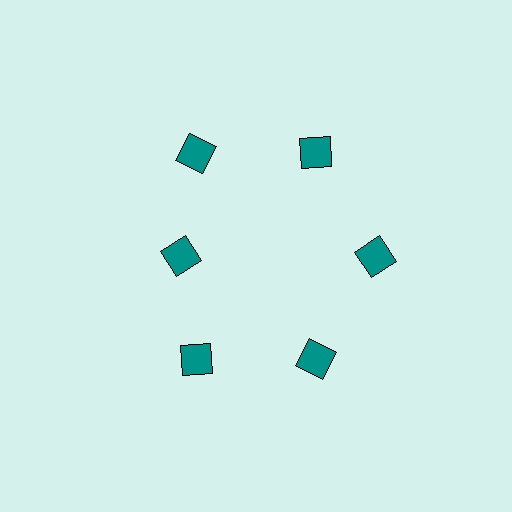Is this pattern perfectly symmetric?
No. The 6 teal squares are arranged in a ring, but one element near the 9 o'clock position is pulled inward toward the center, breaking the 6-fold rotational symmetry.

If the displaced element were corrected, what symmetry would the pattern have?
It would have 6-fold rotational symmetry — the pattern would map onto itself every 60 degrees.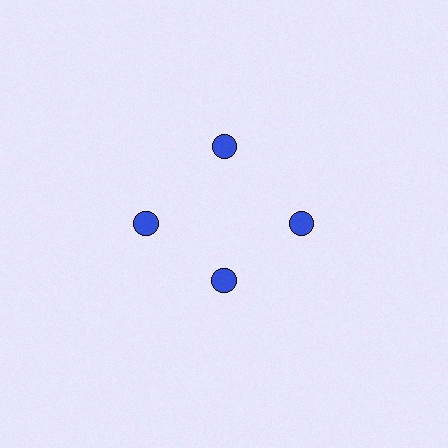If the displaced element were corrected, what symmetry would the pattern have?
It would have 4-fold rotational symmetry — the pattern would map onto itself every 90 degrees.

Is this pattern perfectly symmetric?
No. The 4 blue circles are arranged in a ring, but one element near the 6 o'clock position is pulled inward toward the center, breaking the 4-fold rotational symmetry.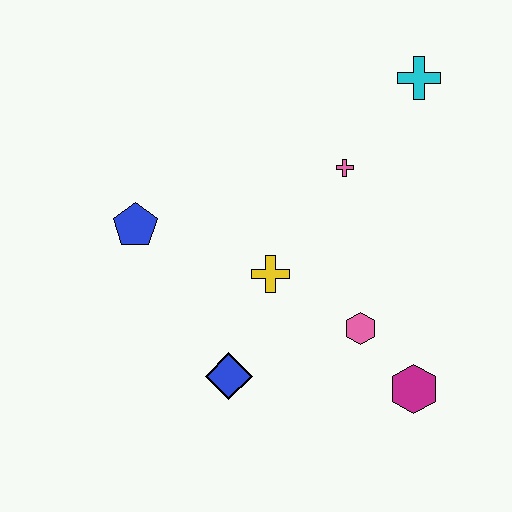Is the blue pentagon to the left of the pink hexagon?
Yes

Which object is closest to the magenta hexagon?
The pink hexagon is closest to the magenta hexagon.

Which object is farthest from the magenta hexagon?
The blue pentagon is farthest from the magenta hexagon.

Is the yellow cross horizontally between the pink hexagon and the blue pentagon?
Yes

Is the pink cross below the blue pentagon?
No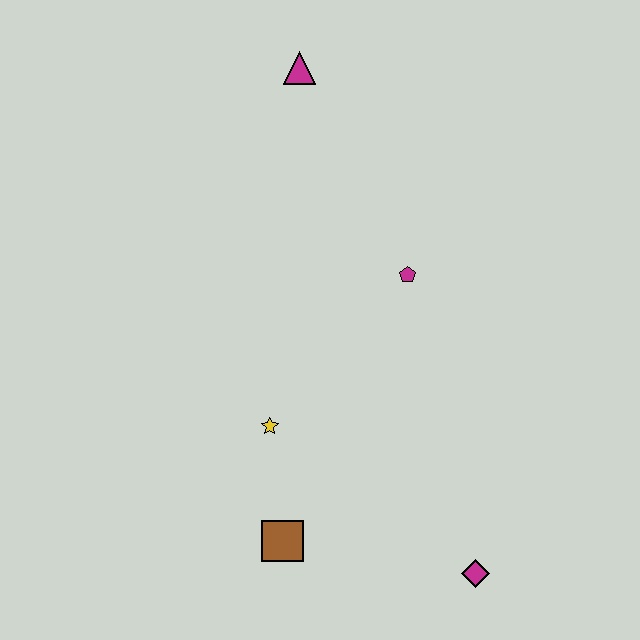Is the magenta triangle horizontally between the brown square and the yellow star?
No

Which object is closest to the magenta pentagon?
The yellow star is closest to the magenta pentagon.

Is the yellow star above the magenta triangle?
No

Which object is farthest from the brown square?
The magenta triangle is farthest from the brown square.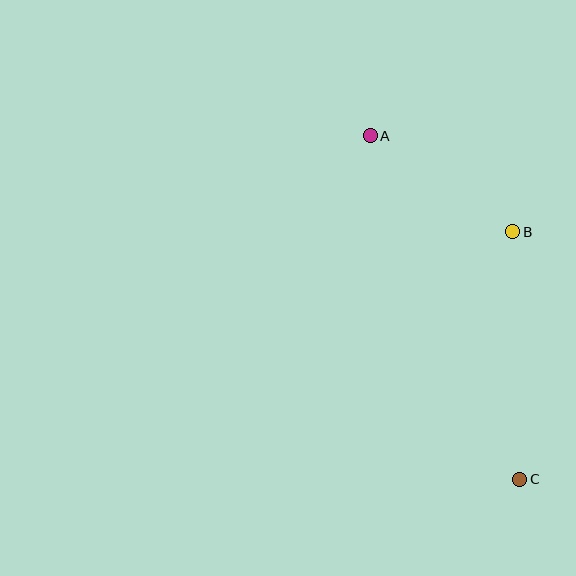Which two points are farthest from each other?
Points A and C are farthest from each other.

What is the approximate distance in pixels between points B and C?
The distance between B and C is approximately 247 pixels.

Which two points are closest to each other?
Points A and B are closest to each other.